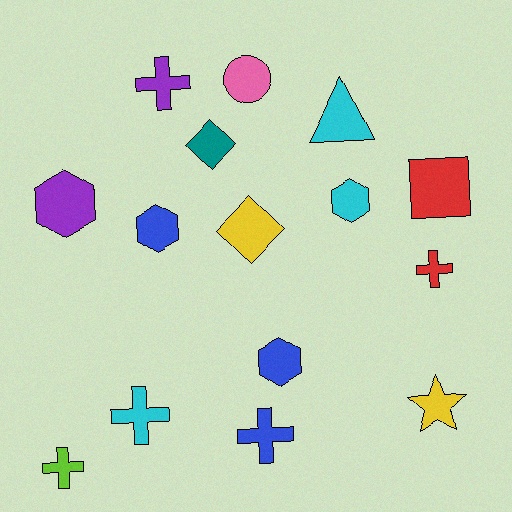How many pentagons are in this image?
There are no pentagons.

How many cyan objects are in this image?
There are 3 cyan objects.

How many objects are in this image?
There are 15 objects.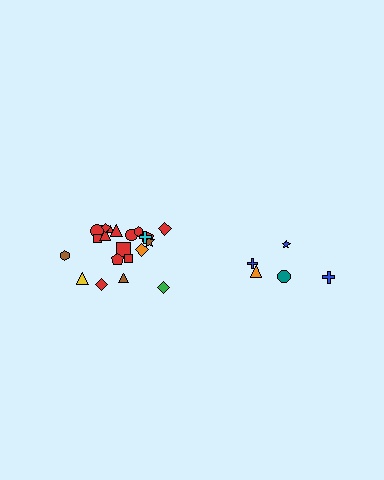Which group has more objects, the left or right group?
The left group.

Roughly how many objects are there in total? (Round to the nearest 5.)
Roughly 25 objects in total.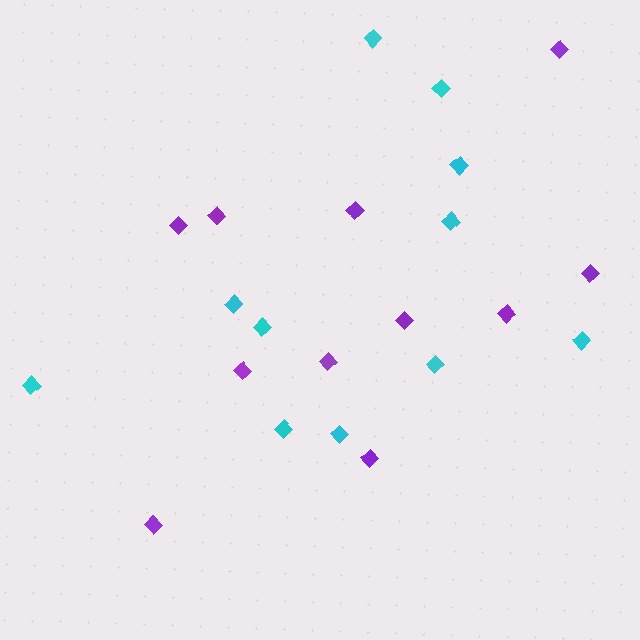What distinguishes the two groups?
There are 2 groups: one group of purple diamonds (11) and one group of cyan diamonds (11).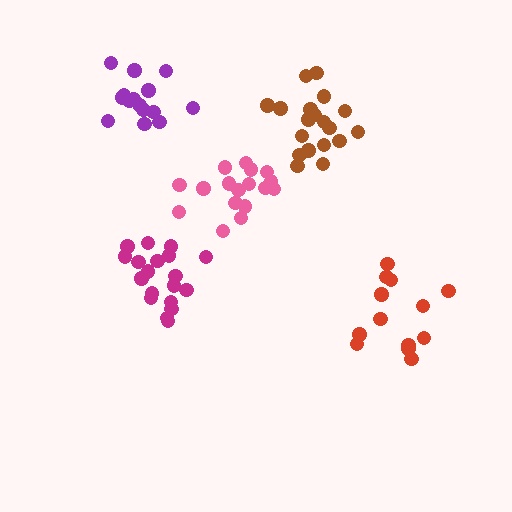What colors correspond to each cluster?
The clusters are colored: brown, pink, magenta, red, purple.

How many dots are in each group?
Group 1: 19 dots, Group 2: 17 dots, Group 3: 19 dots, Group 4: 13 dots, Group 5: 15 dots (83 total).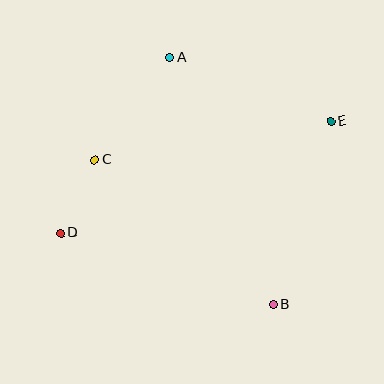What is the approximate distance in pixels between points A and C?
The distance between A and C is approximately 127 pixels.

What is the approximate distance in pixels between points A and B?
The distance between A and B is approximately 268 pixels.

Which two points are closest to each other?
Points C and D are closest to each other.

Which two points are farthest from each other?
Points D and E are farthest from each other.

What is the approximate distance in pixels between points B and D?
The distance between B and D is approximately 224 pixels.